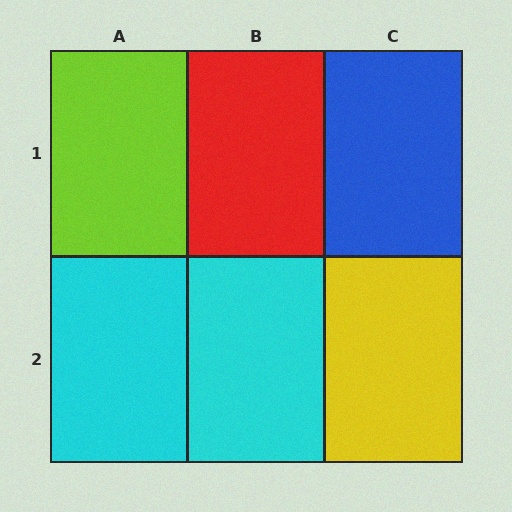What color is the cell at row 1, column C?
Blue.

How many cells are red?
1 cell is red.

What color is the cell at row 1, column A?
Lime.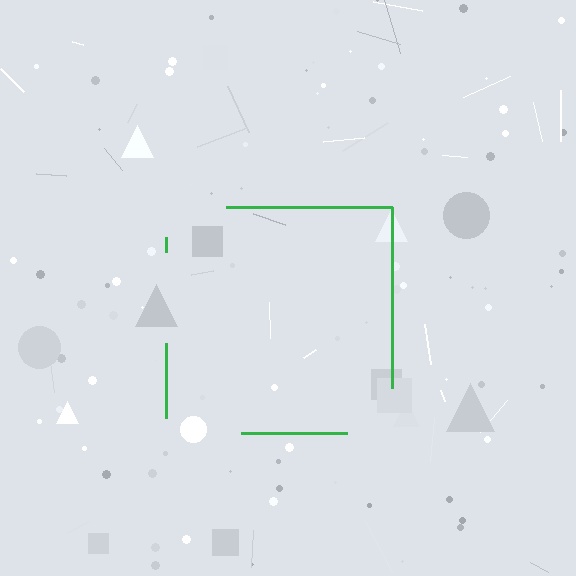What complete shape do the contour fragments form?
The contour fragments form a square.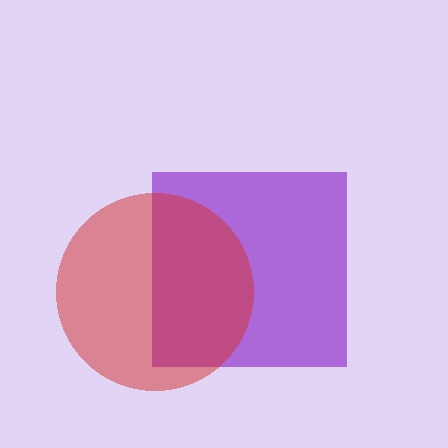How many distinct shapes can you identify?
There are 2 distinct shapes: a purple square, a red circle.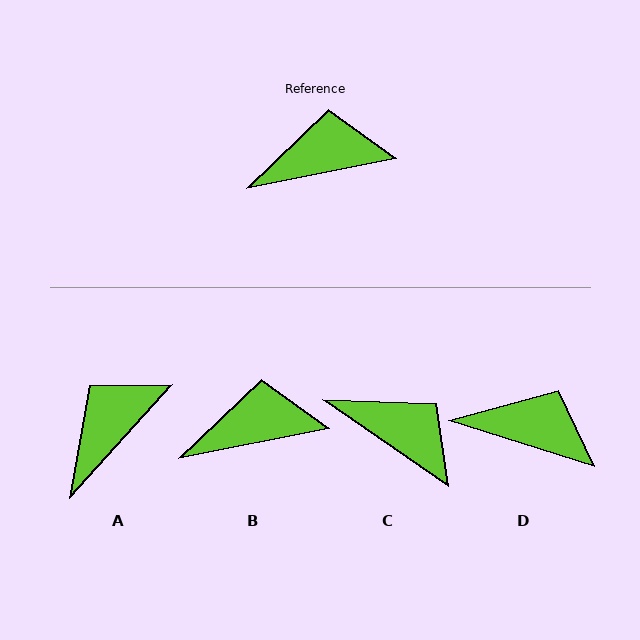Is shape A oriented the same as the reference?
No, it is off by about 37 degrees.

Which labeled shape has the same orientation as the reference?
B.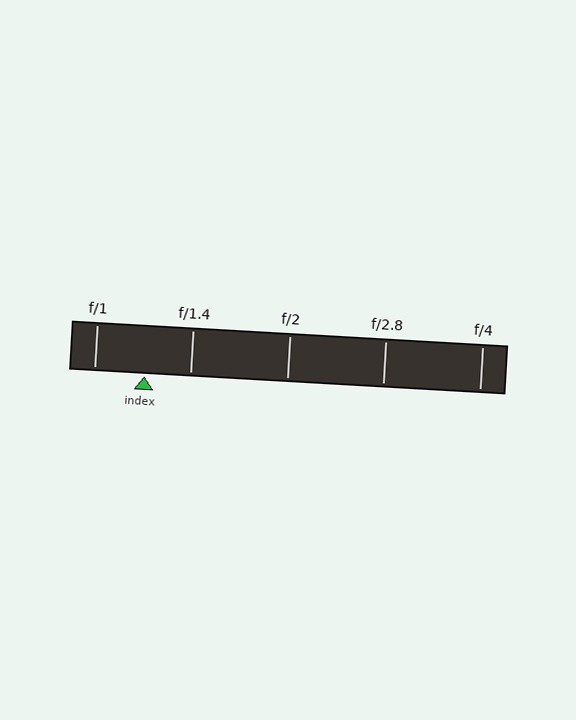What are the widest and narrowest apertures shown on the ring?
The widest aperture shown is f/1 and the narrowest is f/4.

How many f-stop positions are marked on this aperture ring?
There are 5 f-stop positions marked.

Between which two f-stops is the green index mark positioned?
The index mark is between f/1 and f/1.4.